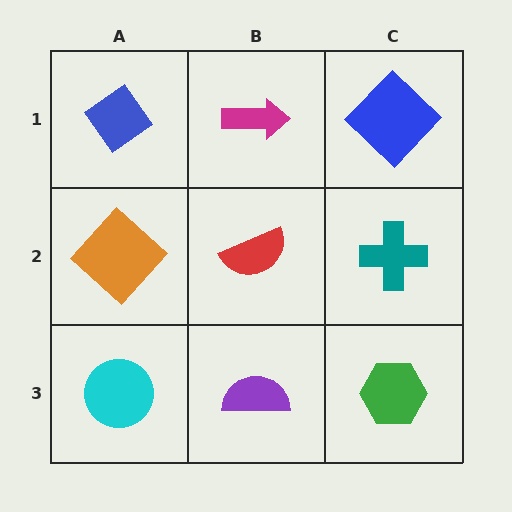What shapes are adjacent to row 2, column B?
A magenta arrow (row 1, column B), a purple semicircle (row 3, column B), an orange diamond (row 2, column A), a teal cross (row 2, column C).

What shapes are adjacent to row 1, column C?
A teal cross (row 2, column C), a magenta arrow (row 1, column B).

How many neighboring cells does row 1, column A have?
2.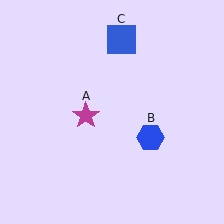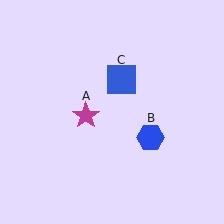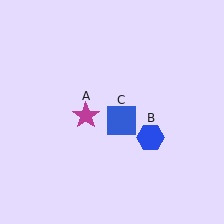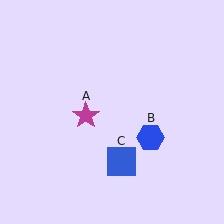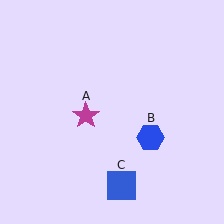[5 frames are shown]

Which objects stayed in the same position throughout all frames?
Magenta star (object A) and blue hexagon (object B) remained stationary.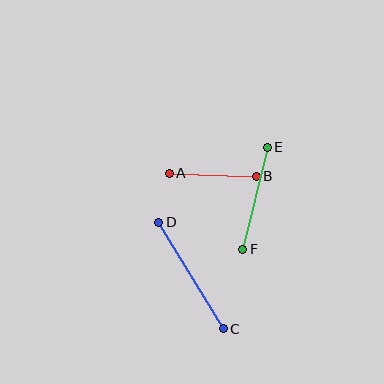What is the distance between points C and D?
The distance is approximately 124 pixels.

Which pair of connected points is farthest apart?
Points C and D are farthest apart.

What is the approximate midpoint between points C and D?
The midpoint is at approximately (191, 276) pixels.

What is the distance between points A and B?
The distance is approximately 87 pixels.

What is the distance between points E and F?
The distance is approximately 105 pixels.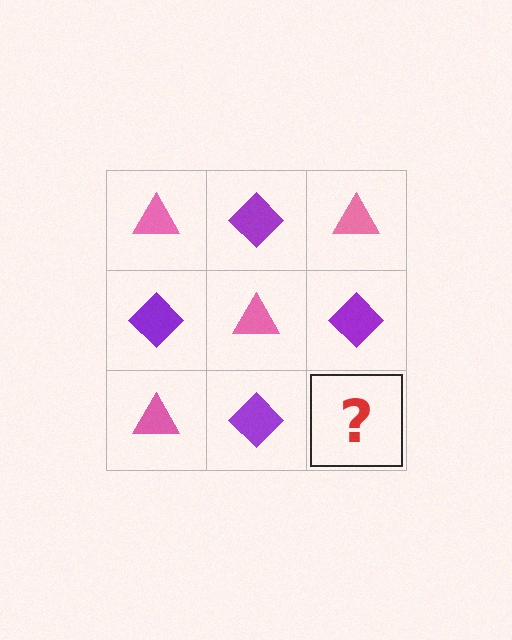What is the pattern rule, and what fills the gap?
The rule is that it alternates pink triangle and purple diamond in a checkerboard pattern. The gap should be filled with a pink triangle.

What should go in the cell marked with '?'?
The missing cell should contain a pink triangle.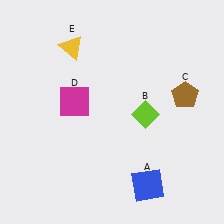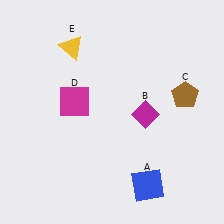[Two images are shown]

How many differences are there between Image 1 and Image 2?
There is 1 difference between the two images.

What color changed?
The diamond (B) changed from lime in Image 1 to magenta in Image 2.